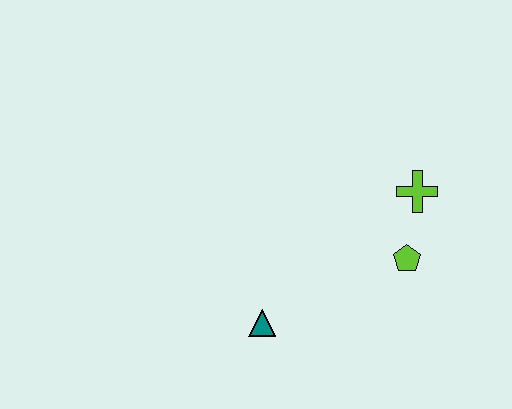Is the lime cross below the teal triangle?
No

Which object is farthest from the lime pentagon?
The teal triangle is farthest from the lime pentagon.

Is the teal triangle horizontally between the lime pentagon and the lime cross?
No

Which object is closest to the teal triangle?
The lime pentagon is closest to the teal triangle.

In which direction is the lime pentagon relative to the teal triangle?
The lime pentagon is to the right of the teal triangle.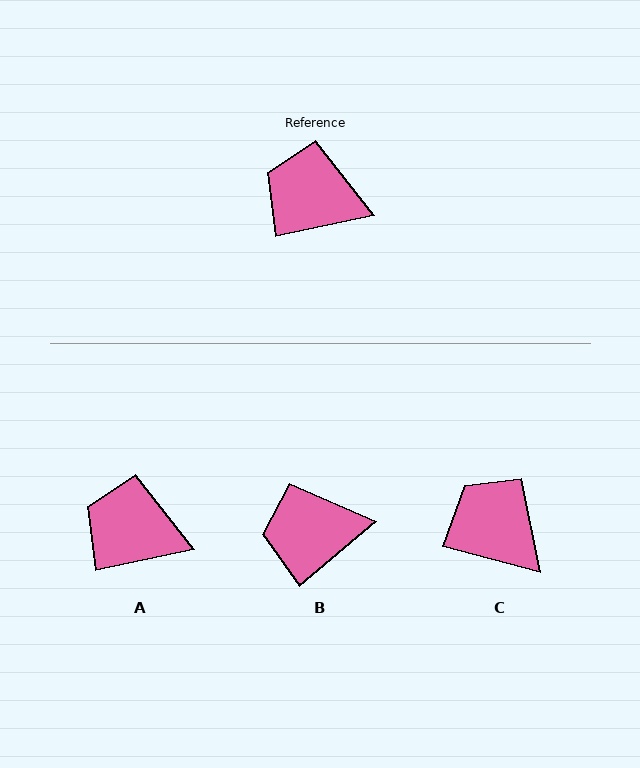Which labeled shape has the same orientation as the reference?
A.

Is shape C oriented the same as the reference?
No, it is off by about 27 degrees.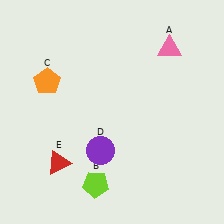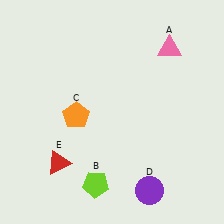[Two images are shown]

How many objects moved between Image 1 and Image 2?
2 objects moved between the two images.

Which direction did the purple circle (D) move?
The purple circle (D) moved right.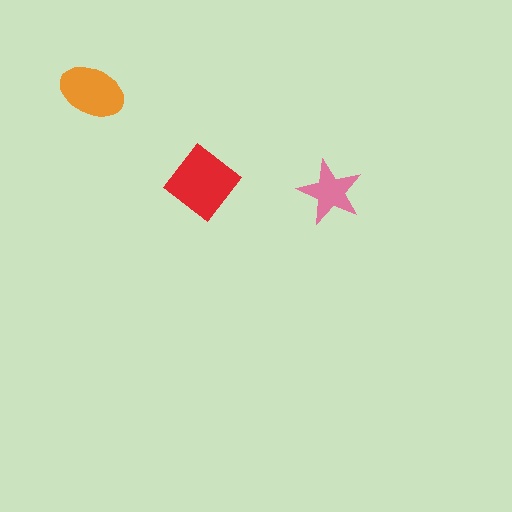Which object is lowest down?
The pink star is bottommost.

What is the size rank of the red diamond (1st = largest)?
1st.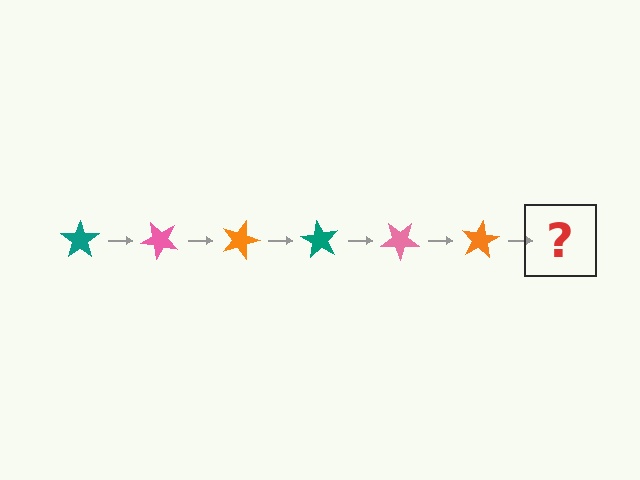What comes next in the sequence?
The next element should be a teal star, rotated 270 degrees from the start.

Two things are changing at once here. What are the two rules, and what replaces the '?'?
The two rules are that it rotates 45 degrees each step and the color cycles through teal, pink, and orange. The '?' should be a teal star, rotated 270 degrees from the start.